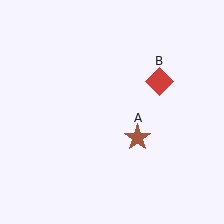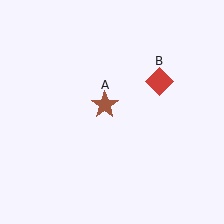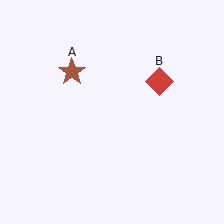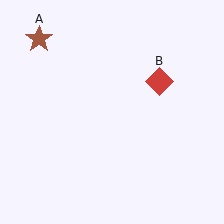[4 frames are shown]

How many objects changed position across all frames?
1 object changed position: brown star (object A).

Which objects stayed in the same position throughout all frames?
Red diamond (object B) remained stationary.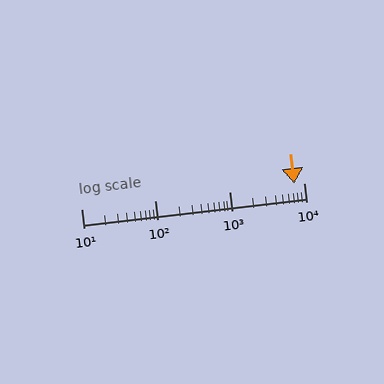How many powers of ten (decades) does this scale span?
The scale spans 3 decades, from 10 to 10000.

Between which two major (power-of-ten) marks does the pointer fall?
The pointer is between 1000 and 10000.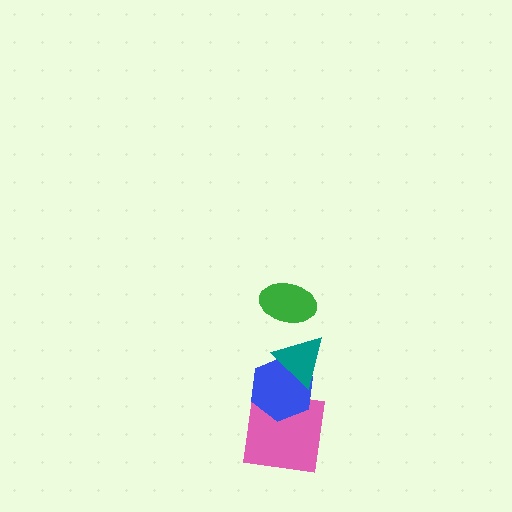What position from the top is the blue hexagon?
The blue hexagon is 3rd from the top.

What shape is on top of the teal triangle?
The green ellipse is on top of the teal triangle.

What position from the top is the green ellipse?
The green ellipse is 1st from the top.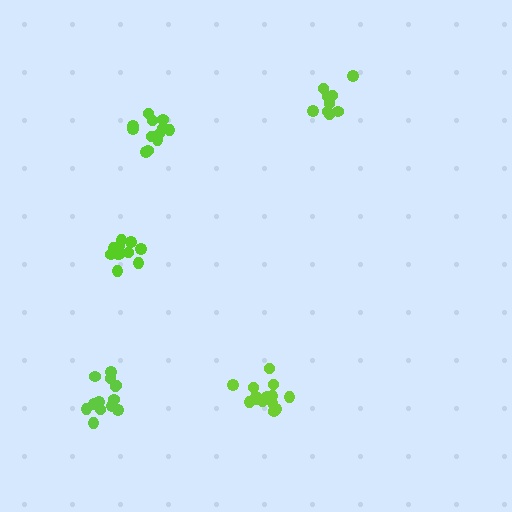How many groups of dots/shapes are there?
There are 5 groups.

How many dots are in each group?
Group 1: 11 dots, Group 2: 14 dots, Group 3: 9 dots, Group 4: 12 dots, Group 5: 13 dots (59 total).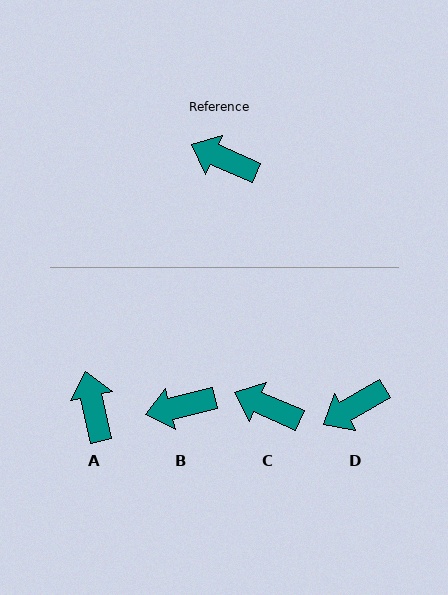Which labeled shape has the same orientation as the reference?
C.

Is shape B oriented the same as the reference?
No, it is off by about 37 degrees.